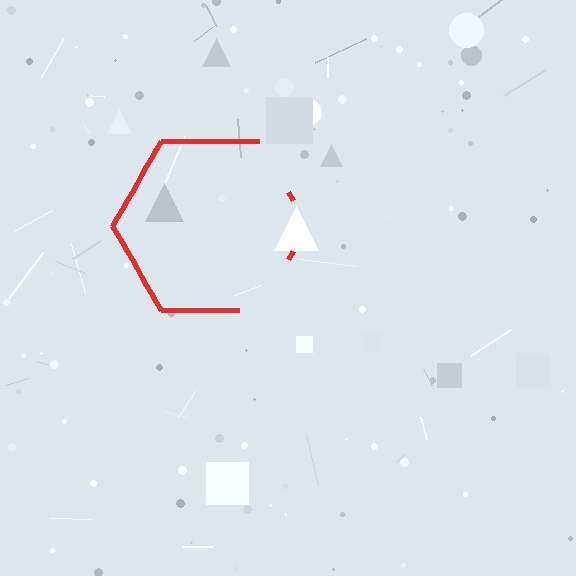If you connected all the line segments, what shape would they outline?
They would outline a hexagon.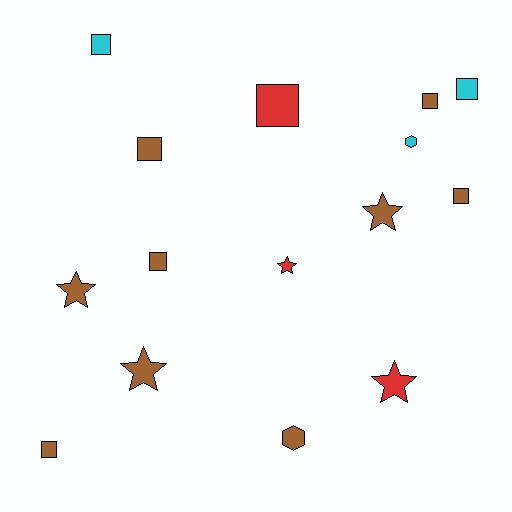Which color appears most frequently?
Brown, with 9 objects.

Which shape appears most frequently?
Square, with 8 objects.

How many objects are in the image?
There are 15 objects.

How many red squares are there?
There is 1 red square.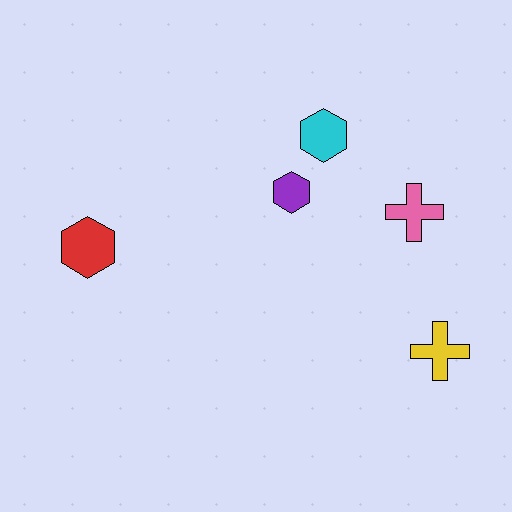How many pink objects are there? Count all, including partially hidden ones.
There is 1 pink object.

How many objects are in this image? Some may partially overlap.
There are 5 objects.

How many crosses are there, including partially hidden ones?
There are 2 crosses.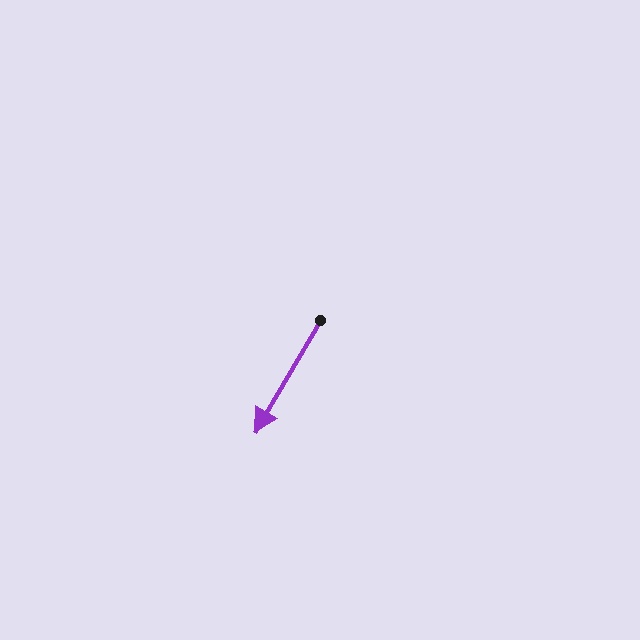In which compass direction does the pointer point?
Southwest.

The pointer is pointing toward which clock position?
Roughly 7 o'clock.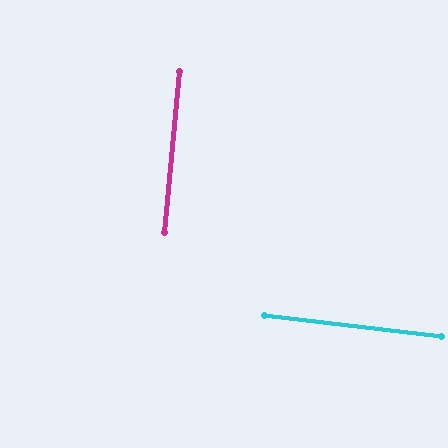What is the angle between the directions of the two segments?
Approximately 89 degrees.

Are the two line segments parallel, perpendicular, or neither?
Perpendicular — they meet at approximately 89°.